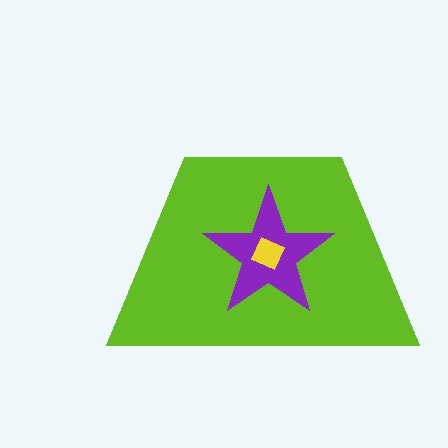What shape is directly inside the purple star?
The yellow diamond.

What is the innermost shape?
The yellow diamond.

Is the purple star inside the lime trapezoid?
Yes.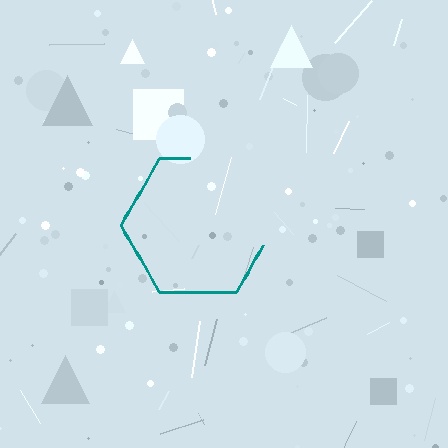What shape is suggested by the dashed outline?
The dashed outline suggests a hexagon.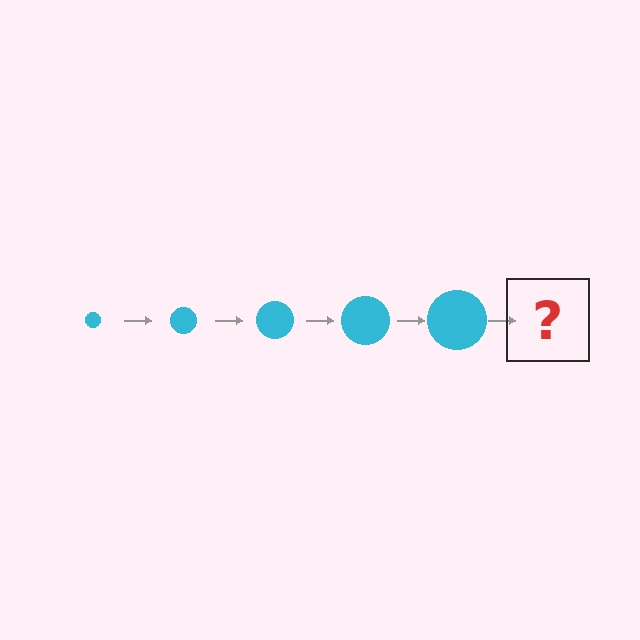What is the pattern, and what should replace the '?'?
The pattern is that the circle gets progressively larger each step. The '?' should be a cyan circle, larger than the previous one.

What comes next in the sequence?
The next element should be a cyan circle, larger than the previous one.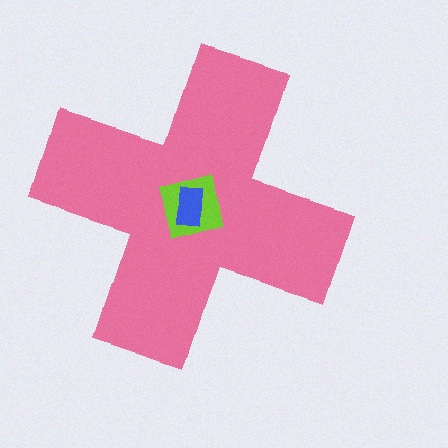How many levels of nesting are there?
3.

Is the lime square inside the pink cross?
Yes.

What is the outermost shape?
The pink cross.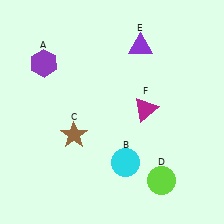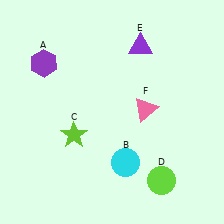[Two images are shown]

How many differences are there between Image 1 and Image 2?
There are 2 differences between the two images.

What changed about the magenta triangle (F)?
In Image 1, F is magenta. In Image 2, it changed to pink.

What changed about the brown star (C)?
In Image 1, C is brown. In Image 2, it changed to lime.